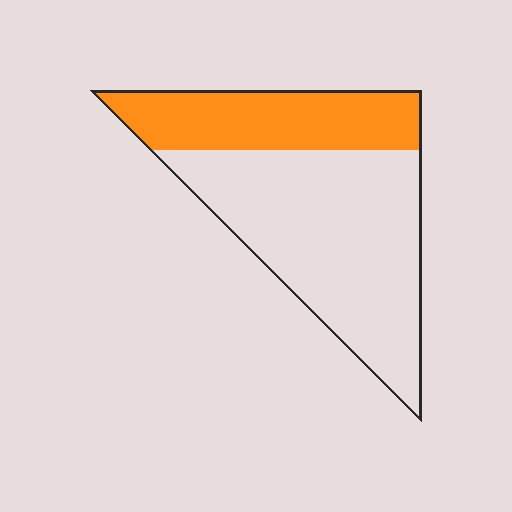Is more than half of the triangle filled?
No.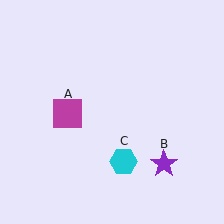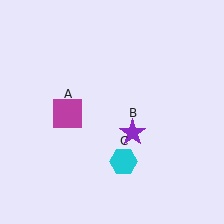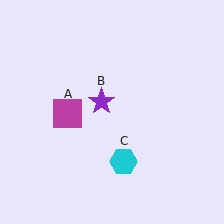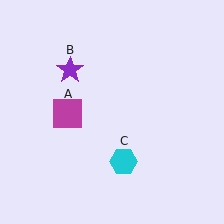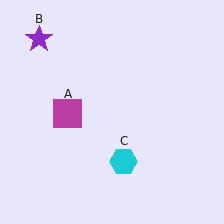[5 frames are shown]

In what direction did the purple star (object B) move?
The purple star (object B) moved up and to the left.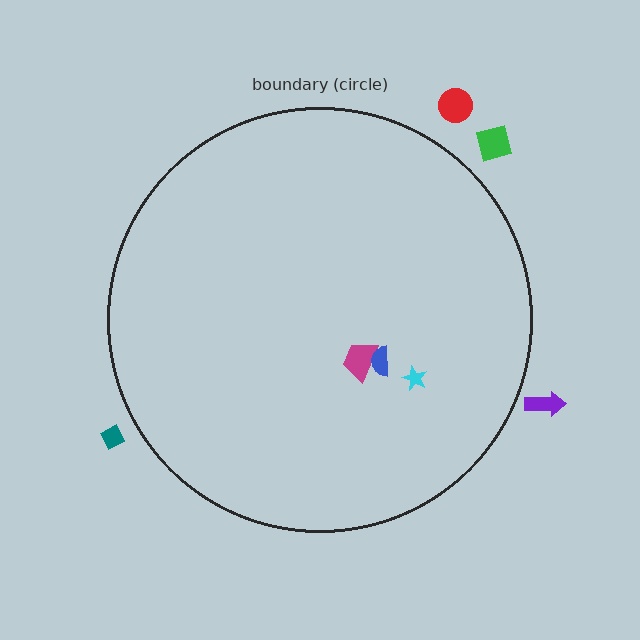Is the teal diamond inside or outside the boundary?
Outside.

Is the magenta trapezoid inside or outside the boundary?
Inside.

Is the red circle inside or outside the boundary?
Outside.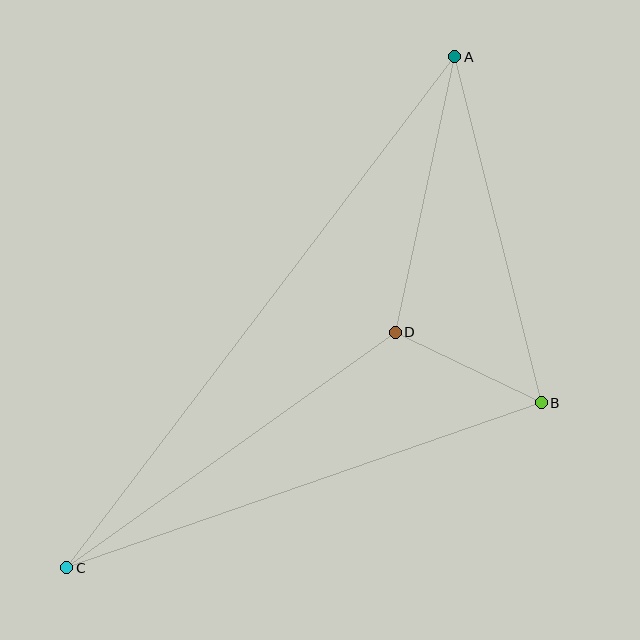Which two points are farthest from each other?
Points A and C are farthest from each other.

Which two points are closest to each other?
Points B and D are closest to each other.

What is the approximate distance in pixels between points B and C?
The distance between B and C is approximately 502 pixels.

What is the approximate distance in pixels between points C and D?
The distance between C and D is approximately 404 pixels.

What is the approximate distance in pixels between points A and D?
The distance between A and D is approximately 282 pixels.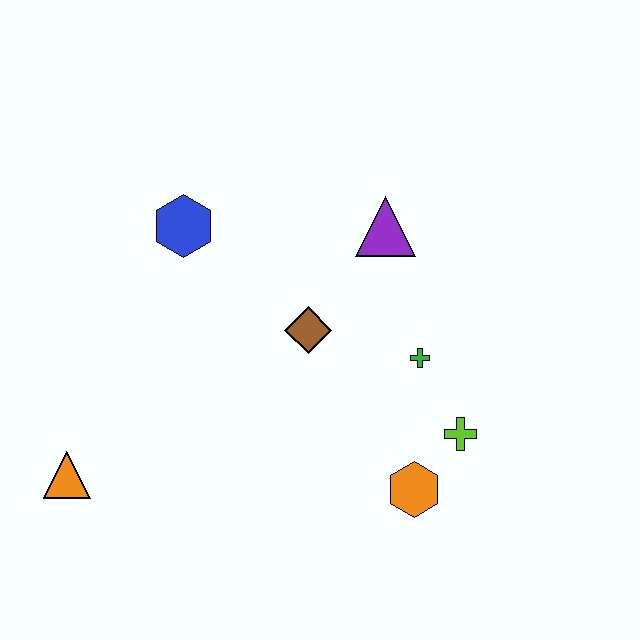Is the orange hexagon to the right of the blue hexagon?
Yes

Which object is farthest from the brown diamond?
The orange triangle is farthest from the brown diamond.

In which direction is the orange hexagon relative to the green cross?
The orange hexagon is below the green cross.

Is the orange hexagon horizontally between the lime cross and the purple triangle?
Yes